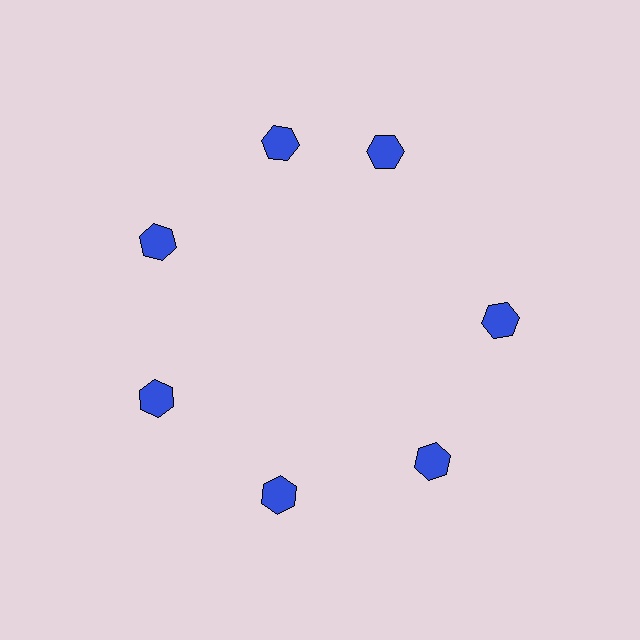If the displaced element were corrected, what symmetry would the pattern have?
It would have 7-fold rotational symmetry — the pattern would map onto itself every 51 degrees.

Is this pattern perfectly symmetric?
No. The 7 blue hexagons are arranged in a ring, but one element near the 1 o'clock position is rotated out of alignment along the ring, breaking the 7-fold rotational symmetry.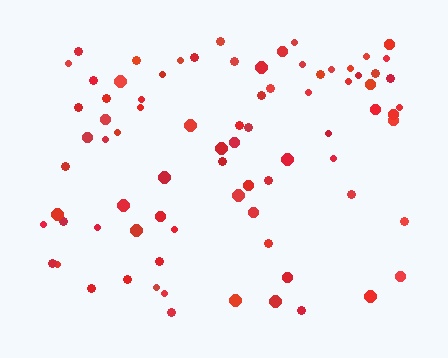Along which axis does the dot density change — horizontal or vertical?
Vertical.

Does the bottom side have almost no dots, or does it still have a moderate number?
Still a moderate number, just noticeably fewer than the top.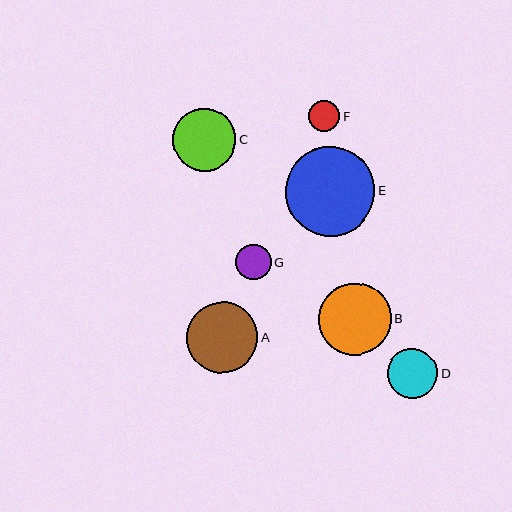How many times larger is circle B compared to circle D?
Circle B is approximately 1.5 times the size of circle D.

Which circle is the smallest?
Circle F is the smallest with a size of approximately 31 pixels.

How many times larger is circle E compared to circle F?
Circle E is approximately 2.8 times the size of circle F.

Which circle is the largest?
Circle E is the largest with a size of approximately 89 pixels.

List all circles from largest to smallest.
From largest to smallest: E, B, A, C, D, G, F.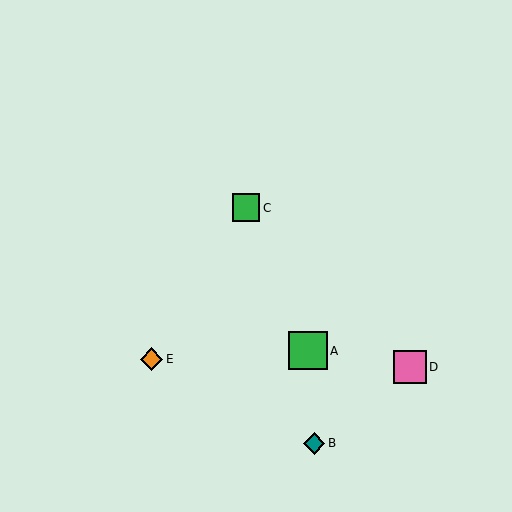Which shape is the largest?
The green square (labeled A) is the largest.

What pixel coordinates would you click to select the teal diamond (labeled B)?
Click at (314, 443) to select the teal diamond B.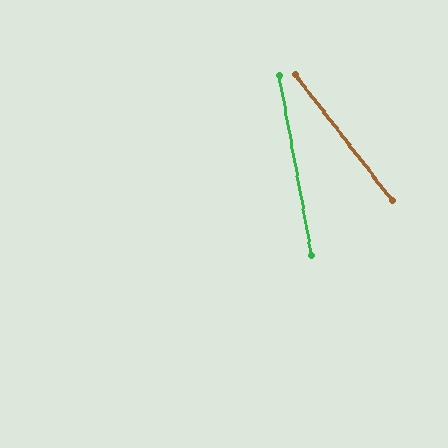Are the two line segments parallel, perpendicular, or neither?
Neither parallel nor perpendicular — they differ by about 28°.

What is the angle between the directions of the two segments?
Approximately 28 degrees.